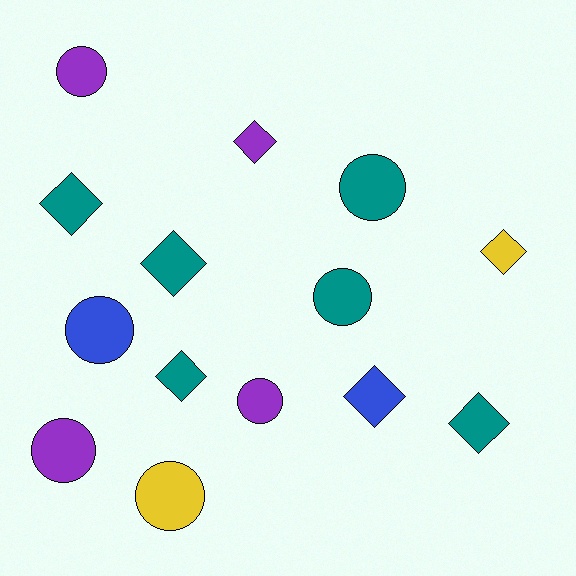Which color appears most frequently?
Teal, with 6 objects.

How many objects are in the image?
There are 14 objects.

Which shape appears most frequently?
Diamond, with 7 objects.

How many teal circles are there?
There are 2 teal circles.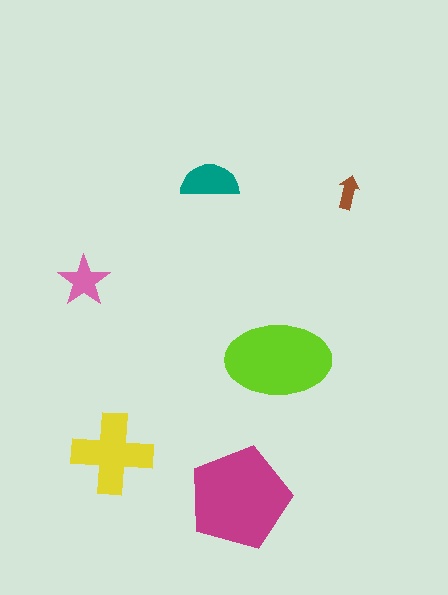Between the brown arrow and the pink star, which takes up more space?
The pink star.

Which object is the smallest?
The brown arrow.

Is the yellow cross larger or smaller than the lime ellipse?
Smaller.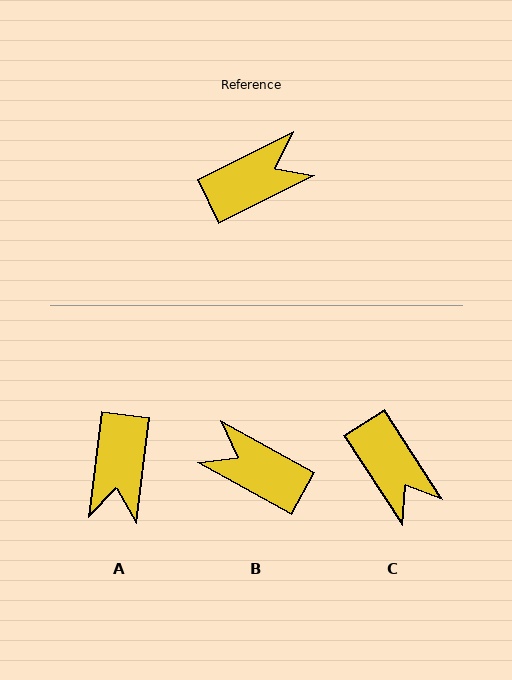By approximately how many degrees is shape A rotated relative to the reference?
Approximately 124 degrees clockwise.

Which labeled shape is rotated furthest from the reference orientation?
B, about 124 degrees away.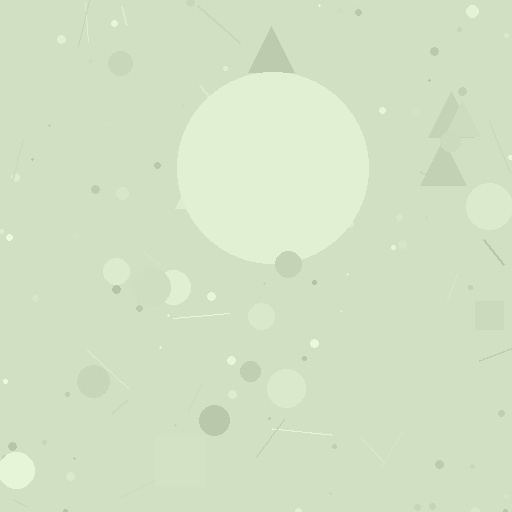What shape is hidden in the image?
A circle is hidden in the image.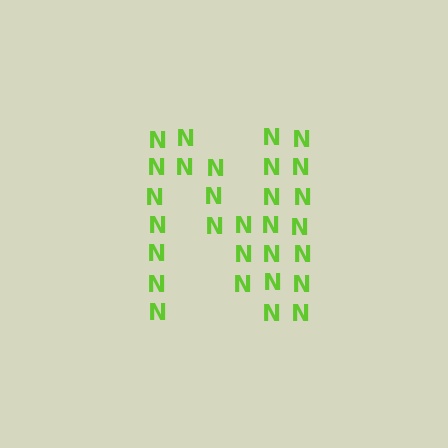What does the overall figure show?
The overall figure shows the letter N.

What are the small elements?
The small elements are letter N's.